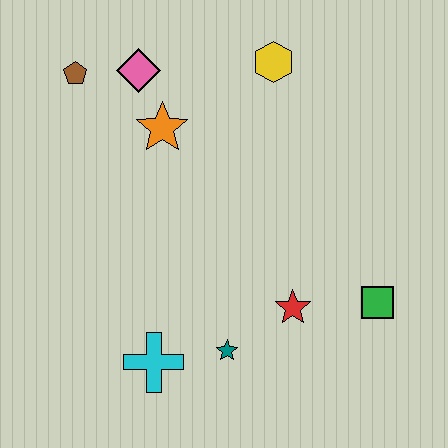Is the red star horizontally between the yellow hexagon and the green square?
Yes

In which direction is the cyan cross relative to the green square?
The cyan cross is to the left of the green square.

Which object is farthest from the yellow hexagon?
The cyan cross is farthest from the yellow hexagon.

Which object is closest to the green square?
The red star is closest to the green square.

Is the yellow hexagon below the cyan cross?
No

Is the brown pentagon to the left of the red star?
Yes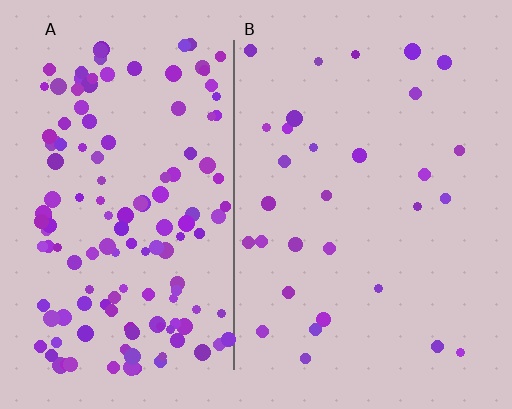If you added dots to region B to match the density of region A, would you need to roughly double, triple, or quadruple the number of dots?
Approximately quadruple.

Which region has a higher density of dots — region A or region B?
A (the left).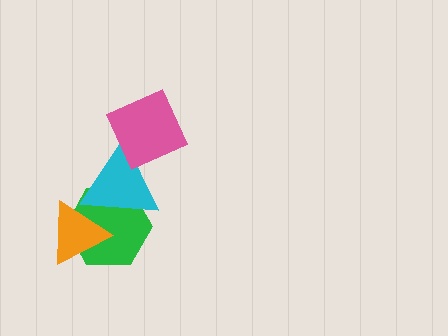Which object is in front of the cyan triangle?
The pink diamond is in front of the cyan triangle.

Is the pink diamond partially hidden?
No, no other shape covers it.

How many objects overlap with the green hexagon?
2 objects overlap with the green hexagon.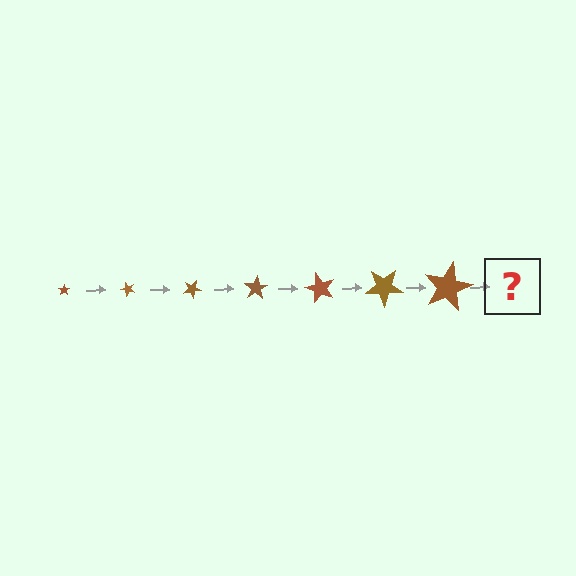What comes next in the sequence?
The next element should be a star, larger than the previous one and rotated 350 degrees from the start.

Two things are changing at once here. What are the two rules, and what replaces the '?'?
The two rules are that the star grows larger each step and it rotates 50 degrees each step. The '?' should be a star, larger than the previous one and rotated 350 degrees from the start.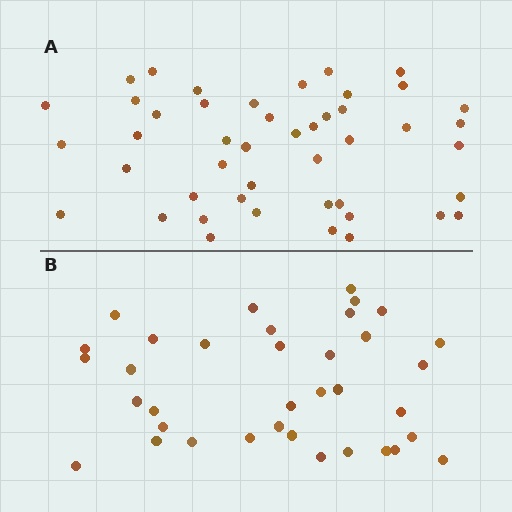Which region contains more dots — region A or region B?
Region A (the top region) has more dots.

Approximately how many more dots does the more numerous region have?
Region A has roughly 10 or so more dots than region B.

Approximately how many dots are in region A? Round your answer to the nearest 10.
About 50 dots. (The exact count is 46, which rounds to 50.)